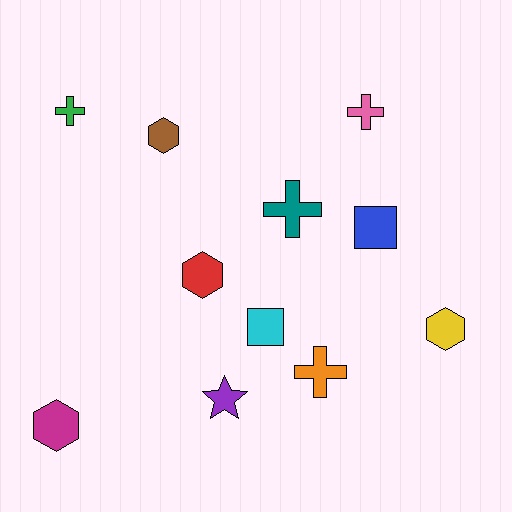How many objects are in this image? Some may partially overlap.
There are 11 objects.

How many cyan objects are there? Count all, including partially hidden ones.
There is 1 cyan object.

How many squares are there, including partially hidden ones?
There are 2 squares.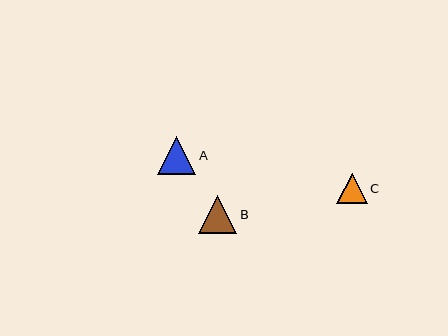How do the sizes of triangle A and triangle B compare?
Triangle A and triangle B are approximately the same size.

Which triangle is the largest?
Triangle A is the largest with a size of approximately 38 pixels.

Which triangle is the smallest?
Triangle C is the smallest with a size of approximately 30 pixels.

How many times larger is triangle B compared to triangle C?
Triangle B is approximately 1.3 times the size of triangle C.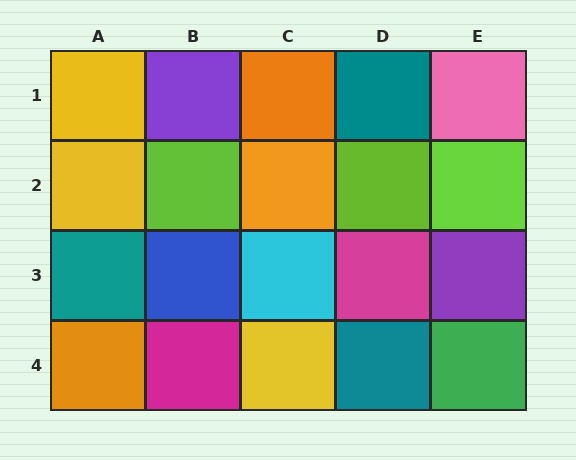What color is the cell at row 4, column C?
Yellow.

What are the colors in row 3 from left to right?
Teal, blue, cyan, magenta, purple.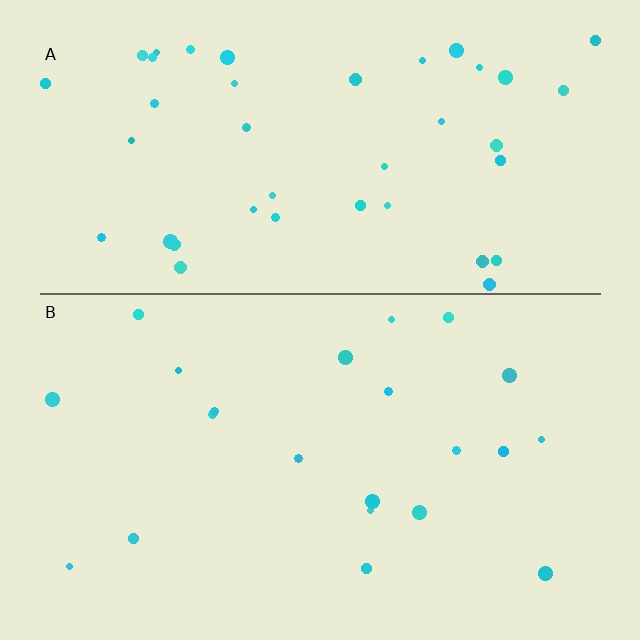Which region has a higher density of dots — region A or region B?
A (the top).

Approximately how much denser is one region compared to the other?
Approximately 1.9× — region A over region B.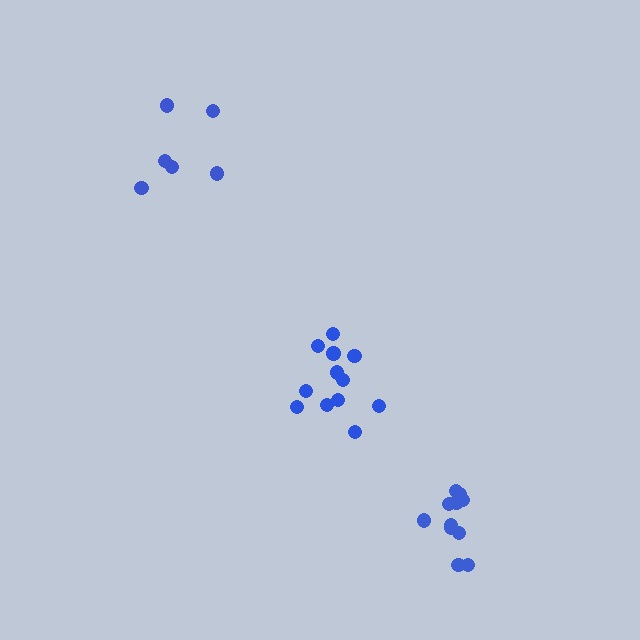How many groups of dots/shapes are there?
There are 3 groups.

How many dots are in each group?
Group 1: 11 dots, Group 2: 12 dots, Group 3: 6 dots (29 total).